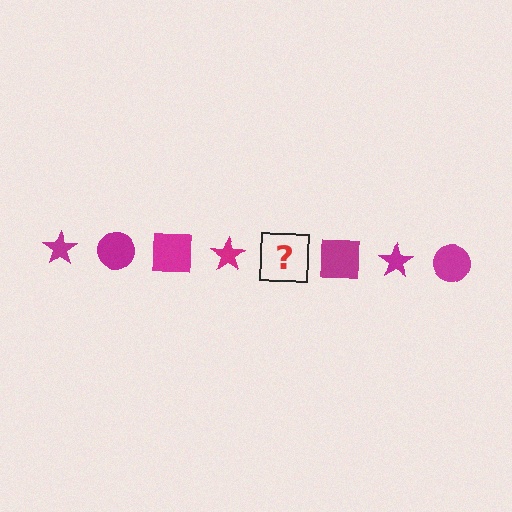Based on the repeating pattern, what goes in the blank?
The blank should be a magenta circle.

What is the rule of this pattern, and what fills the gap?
The rule is that the pattern cycles through star, circle, square shapes in magenta. The gap should be filled with a magenta circle.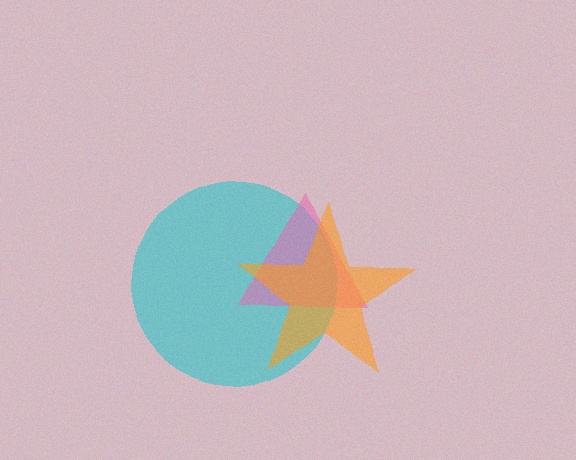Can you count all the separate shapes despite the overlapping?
Yes, there are 3 separate shapes.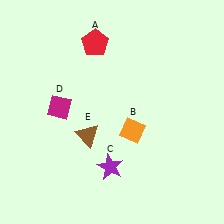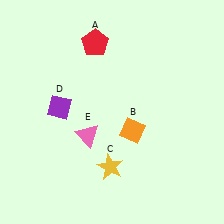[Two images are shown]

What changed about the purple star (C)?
In Image 1, C is purple. In Image 2, it changed to yellow.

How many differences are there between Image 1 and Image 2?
There are 3 differences between the two images.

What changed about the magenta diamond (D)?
In Image 1, D is magenta. In Image 2, it changed to purple.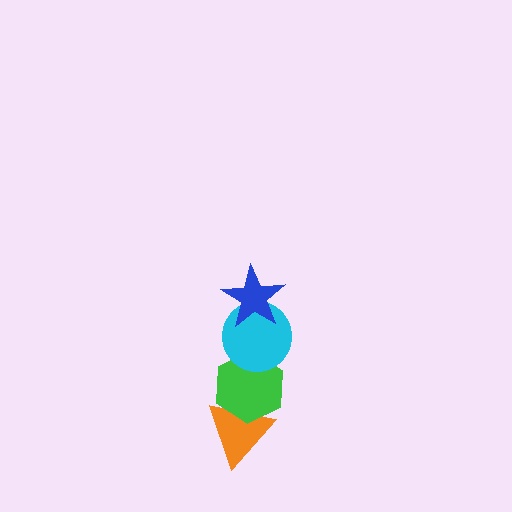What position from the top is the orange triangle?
The orange triangle is 4th from the top.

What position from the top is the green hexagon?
The green hexagon is 3rd from the top.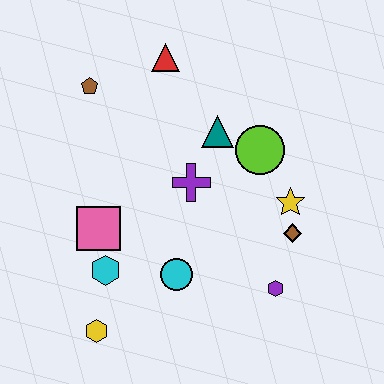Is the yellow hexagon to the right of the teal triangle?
No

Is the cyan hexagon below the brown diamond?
Yes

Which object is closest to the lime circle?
The teal triangle is closest to the lime circle.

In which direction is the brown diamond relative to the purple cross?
The brown diamond is to the right of the purple cross.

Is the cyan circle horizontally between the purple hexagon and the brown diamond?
No